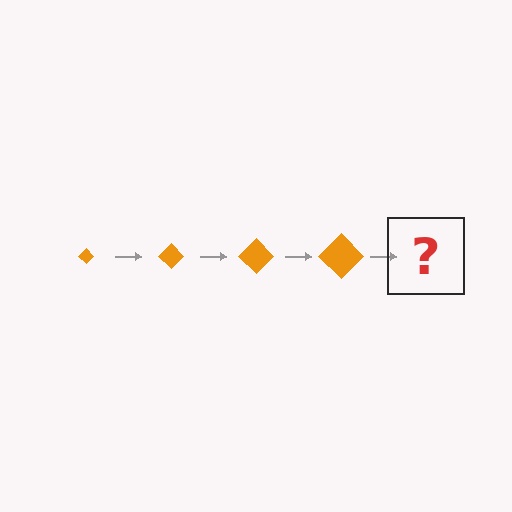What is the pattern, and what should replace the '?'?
The pattern is that the diamond gets progressively larger each step. The '?' should be an orange diamond, larger than the previous one.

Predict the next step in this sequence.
The next step is an orange diamond, larger than the previous one.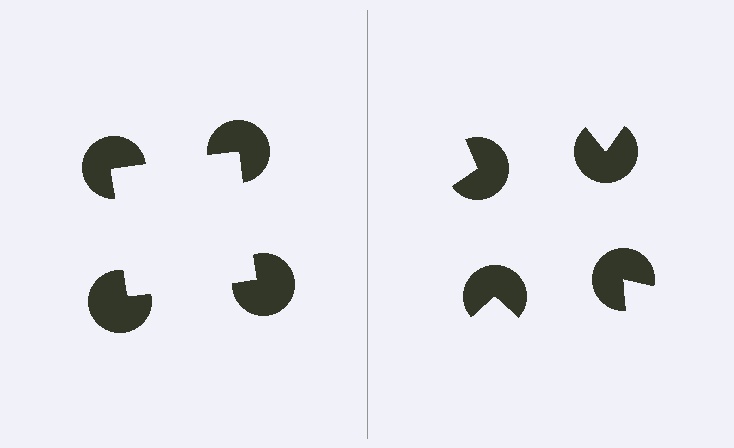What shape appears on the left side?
An illusory square.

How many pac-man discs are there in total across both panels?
8 — 4 on each side.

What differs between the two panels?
The pac-man discs are positioned identically on both sides; only the wedge orientations differ. On the left they align to a square; on the right they are misaligned.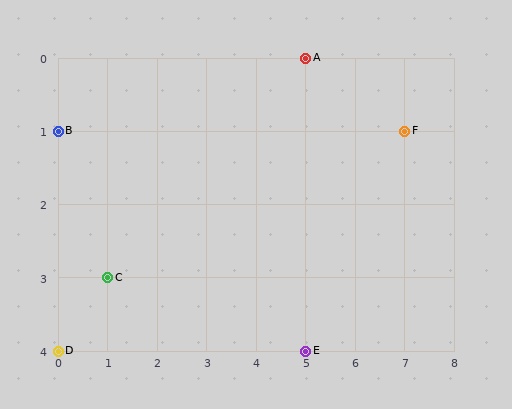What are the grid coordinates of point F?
Point F is at grid coordinates (7, 1).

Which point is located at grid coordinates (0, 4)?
Point D is at (0, 4).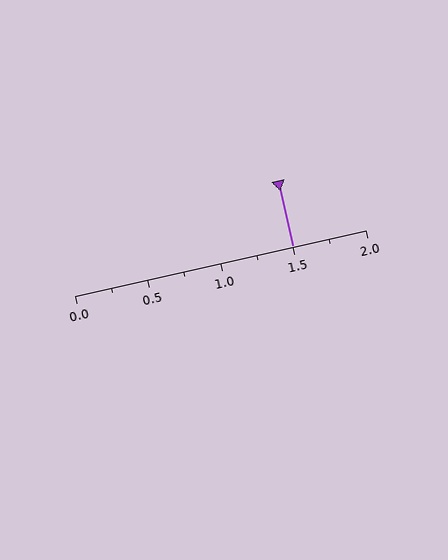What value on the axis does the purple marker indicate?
The marker indicates approximately 1.5.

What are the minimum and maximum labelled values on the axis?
The axis runs from 0.0 to 2.0.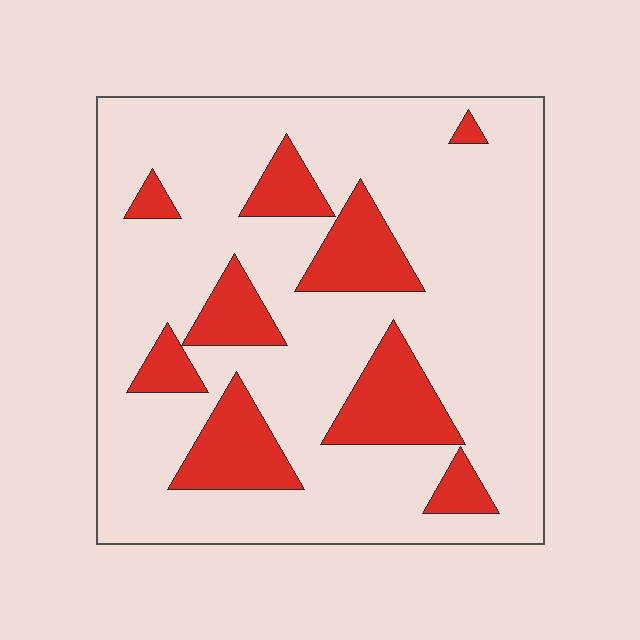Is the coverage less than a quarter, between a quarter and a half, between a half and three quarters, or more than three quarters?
Less than a quarter.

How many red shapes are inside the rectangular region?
9.